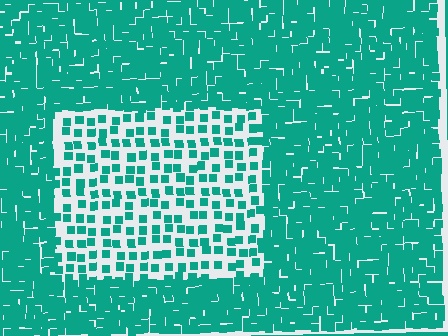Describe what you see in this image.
The image contains small teal elements arranged at two different densities. A rectangle-shaped region is visible where the elements are less densely packed than the surrounding area.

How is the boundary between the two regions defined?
The boundary is defined by a change in element density (approximately 2.5x ratio). All elements are the same color, size, and shape.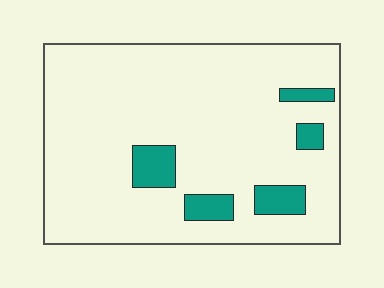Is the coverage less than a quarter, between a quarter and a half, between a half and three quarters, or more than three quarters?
Less than a quarter.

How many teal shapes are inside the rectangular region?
5.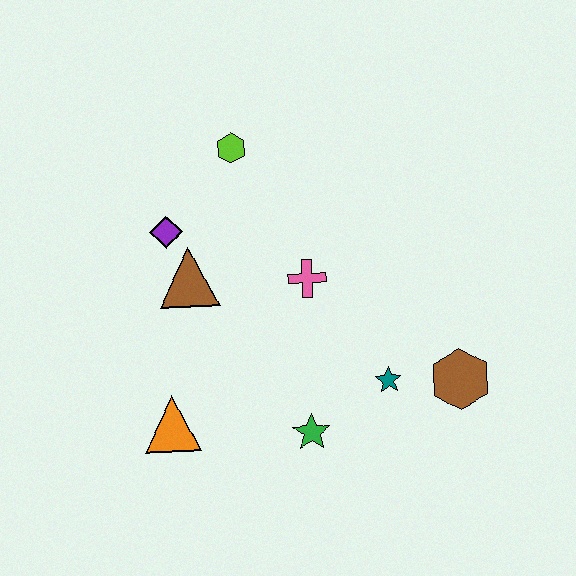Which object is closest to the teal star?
The brown hexagon is closest to the teal star.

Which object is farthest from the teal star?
The lime hexagon is farthest from the teal star.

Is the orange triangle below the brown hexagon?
Yes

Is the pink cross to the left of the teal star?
Yes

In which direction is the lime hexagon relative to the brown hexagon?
The lime hexagon is above the brown hexagon.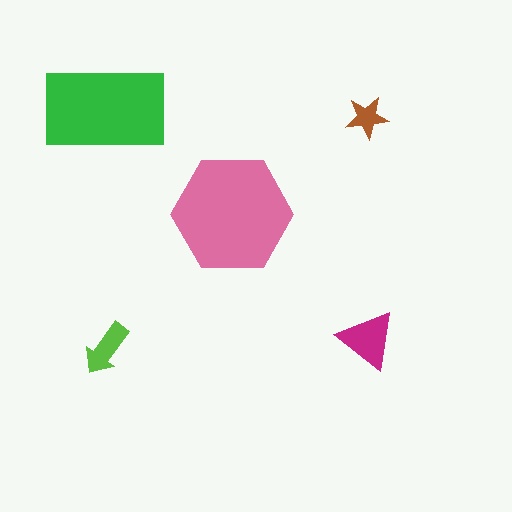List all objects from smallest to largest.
The brown star, the lime arrow, the magenta triangle, the green rectangle, the pink hexagon.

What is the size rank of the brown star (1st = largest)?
5th.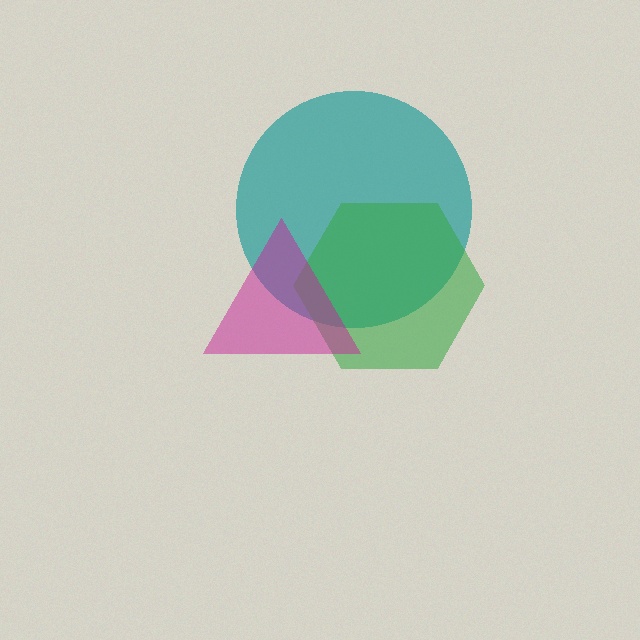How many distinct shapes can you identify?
There are 3 distinct shapes: a teal circle, a green hexagon, a magenta triangle.